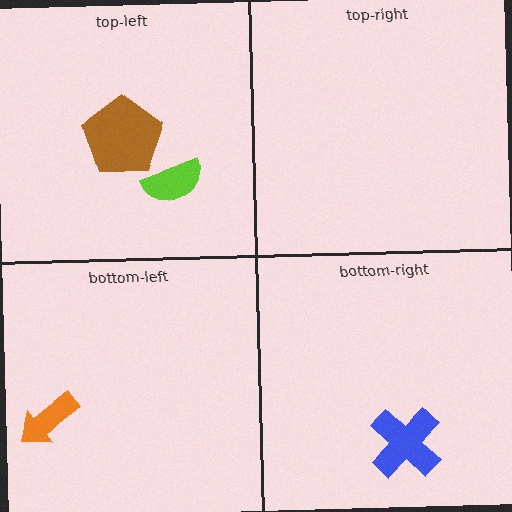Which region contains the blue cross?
The bottom-right region.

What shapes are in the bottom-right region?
The blue cross.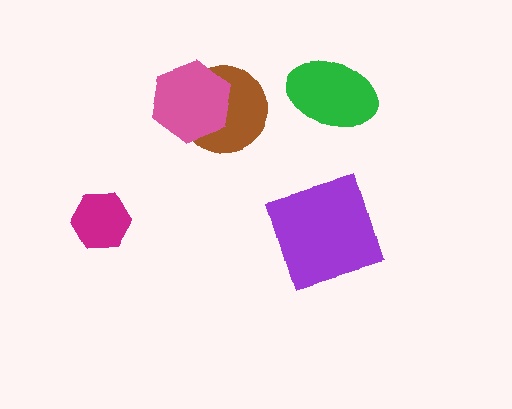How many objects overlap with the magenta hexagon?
0 objects overlap with the magenta hexagon.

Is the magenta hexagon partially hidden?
No, no other shape covers it.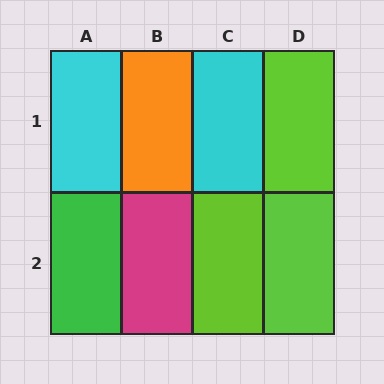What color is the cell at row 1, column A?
Cyan.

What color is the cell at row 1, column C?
Cyan.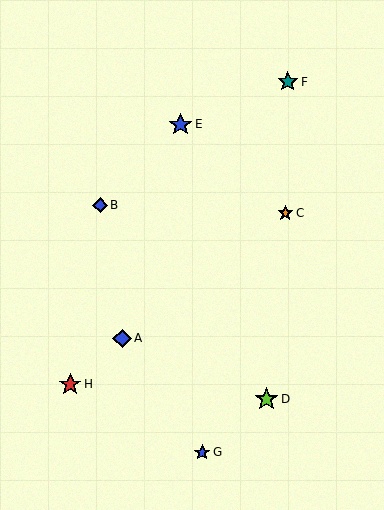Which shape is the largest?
The lime star (labeled D) is the largest.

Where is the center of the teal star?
The center of the teal star is at (288, 82).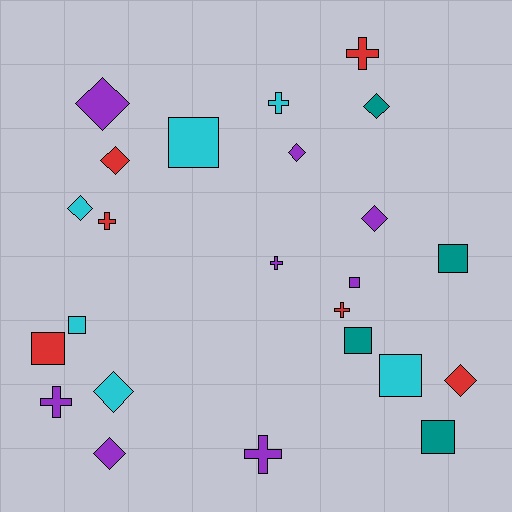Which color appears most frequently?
Purple, with 8 objects.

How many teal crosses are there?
There are no teal crosses.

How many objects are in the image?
There are 24 objects.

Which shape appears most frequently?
Diamond, with 9 objects.